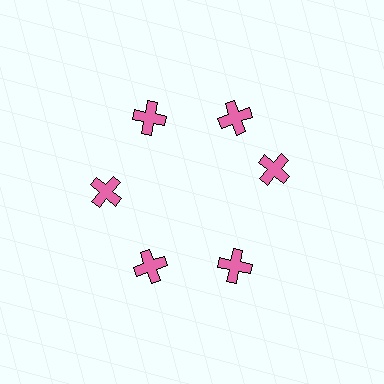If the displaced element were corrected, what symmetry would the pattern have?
It would have 6-fold rotational symmetry — the pattern would map onto itself every 60 degrees.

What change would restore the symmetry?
The symmetry would be restored by rotating it back into even spacing with its neighbors so that all 6 crosses sit at equal angles and equal distance from the center.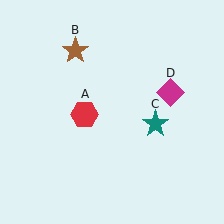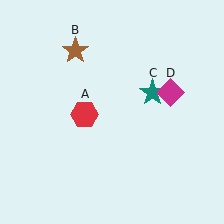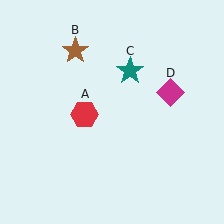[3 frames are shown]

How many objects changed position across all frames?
1 object changed position: teal star (object C).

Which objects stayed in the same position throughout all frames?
Red hexagon (object A) and brown star (object B) and magenta diamond (object D) remained stationary.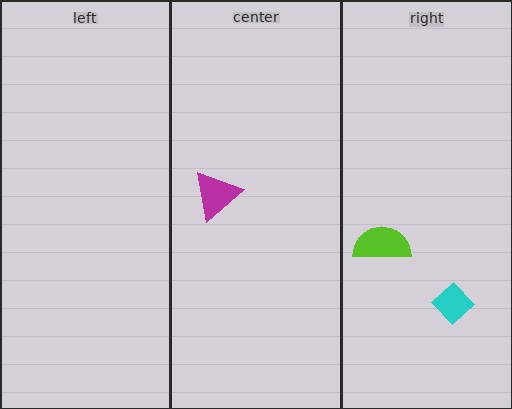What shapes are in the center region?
The magenta triangle.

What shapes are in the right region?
The lime semicircle, the cyan diamond.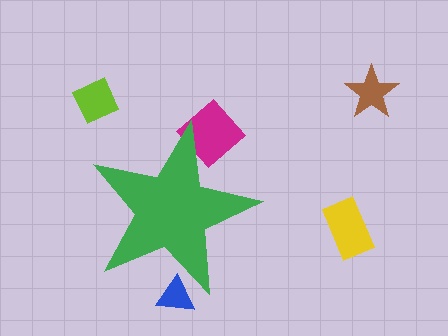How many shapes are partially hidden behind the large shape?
2 shapes are partially hidden.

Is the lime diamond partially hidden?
No, the lime diamond is fully visible.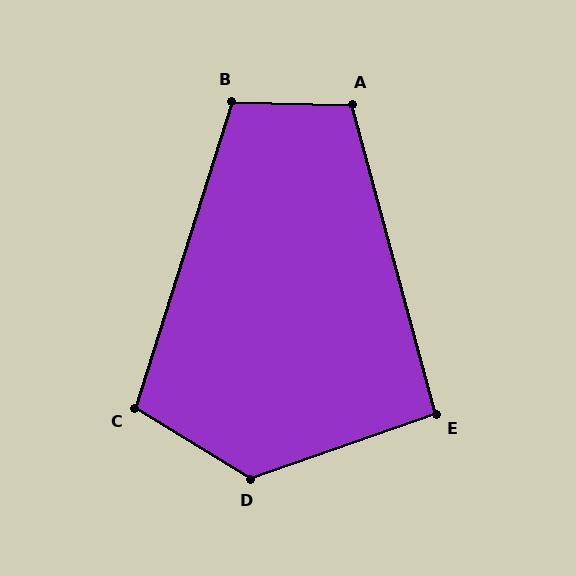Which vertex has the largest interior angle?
D, at approximately 129 degrees.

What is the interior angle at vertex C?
Approximately 104 degrees (obtuse).